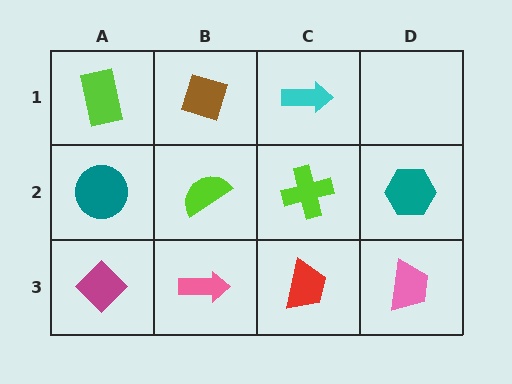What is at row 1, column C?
A cyan arrow.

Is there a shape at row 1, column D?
No, that cell is empty.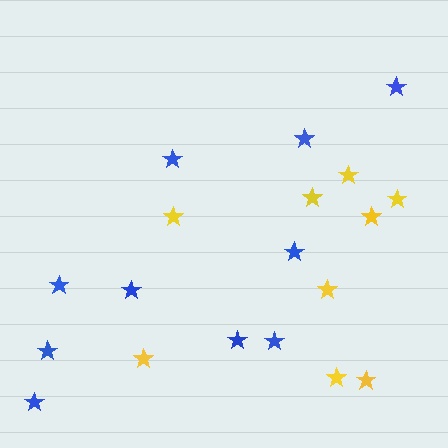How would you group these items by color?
There are 2 groups: one group of yellow stars (9) and one group of blue stars (10).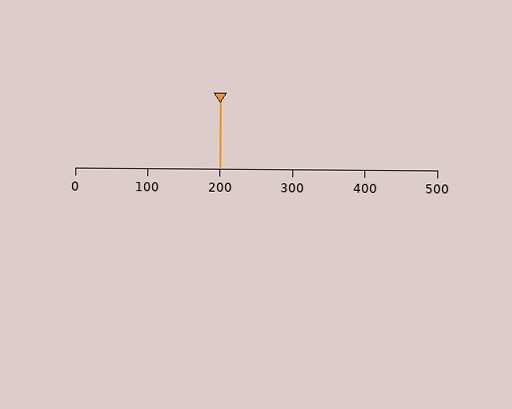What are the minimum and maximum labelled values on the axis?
The axis runs from 0 to 500.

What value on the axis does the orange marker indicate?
The marker indicates approximately 200.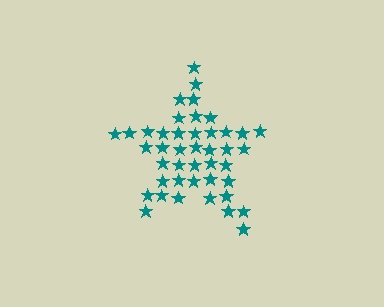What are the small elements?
The small elements are stars.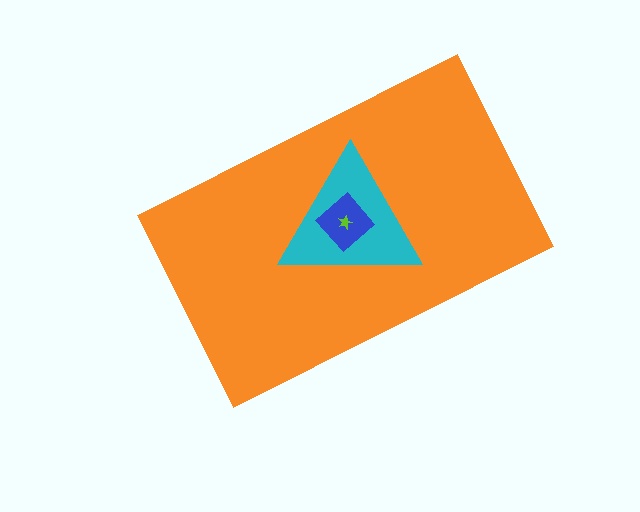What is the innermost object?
The lime star.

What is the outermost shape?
The orange rectangle.